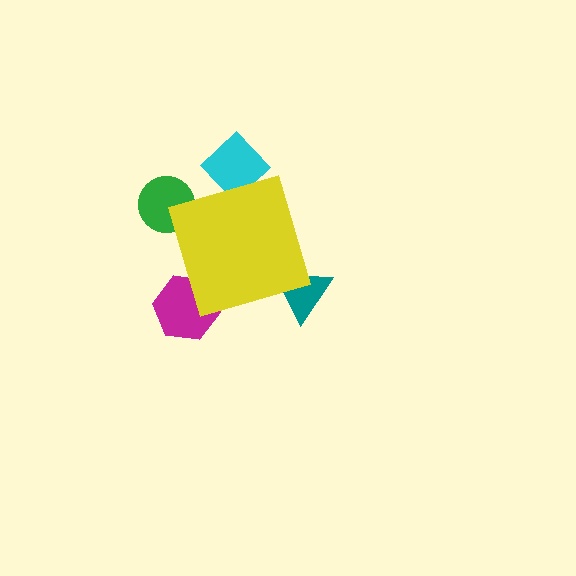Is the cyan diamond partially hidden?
Yes, the cyan diamond is partially hidden behind the yellow diamond.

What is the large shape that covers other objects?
A yellow diamond.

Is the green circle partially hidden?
Yes, the green circle is partially hidden behind the yellow diamond.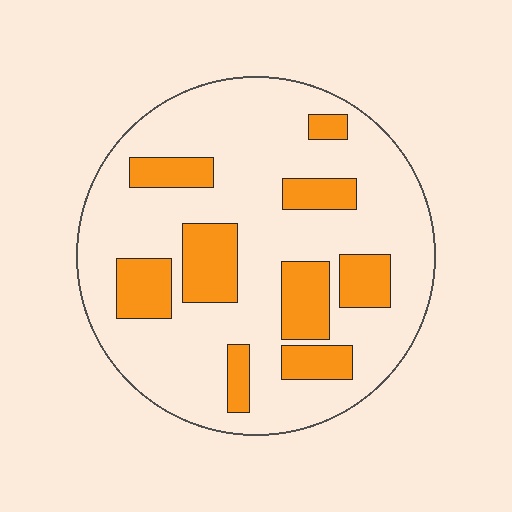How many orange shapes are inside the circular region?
9.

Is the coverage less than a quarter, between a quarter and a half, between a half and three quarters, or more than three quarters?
Less than a quarter.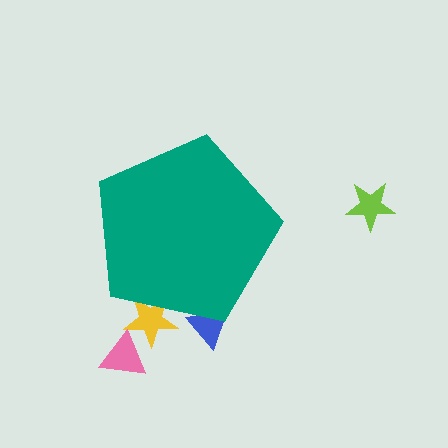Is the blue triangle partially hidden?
Yes, the blue triangle is partially hidden behind the teal pentagon.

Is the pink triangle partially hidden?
No, the pink triangle is fully visible.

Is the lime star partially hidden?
No, the lime star is fully visible.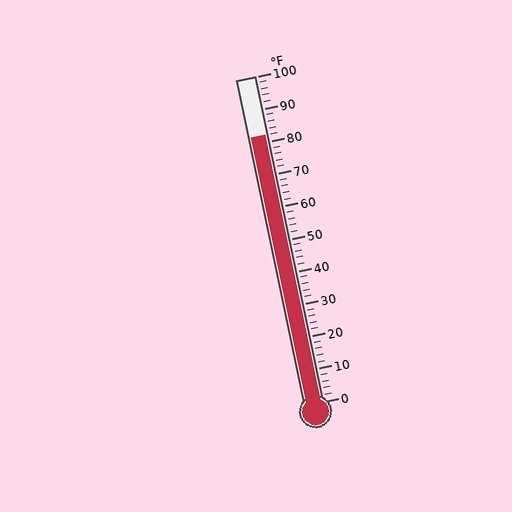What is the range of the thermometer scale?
The thermometer scale ranges from 0°F to 100°F.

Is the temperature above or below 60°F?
The temperature is above 60°F.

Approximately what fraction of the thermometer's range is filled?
The thermometer is filled to approximately 80% of its range.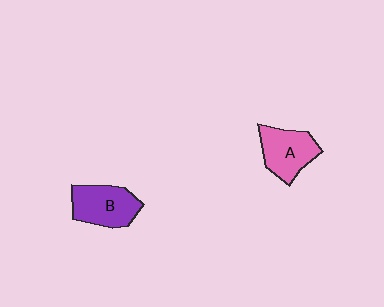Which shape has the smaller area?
Shape A (pink).